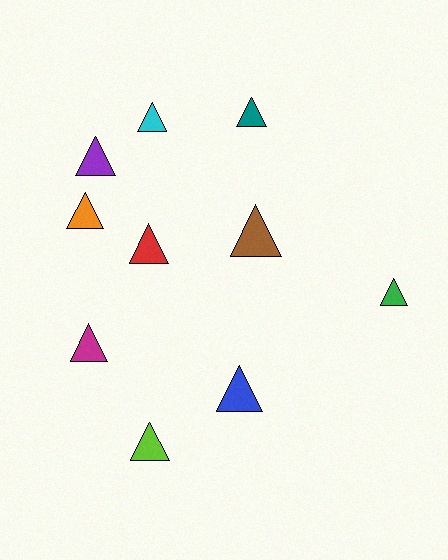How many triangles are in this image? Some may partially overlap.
There are 10 triangles.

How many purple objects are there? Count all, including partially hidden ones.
There is 1 purple object.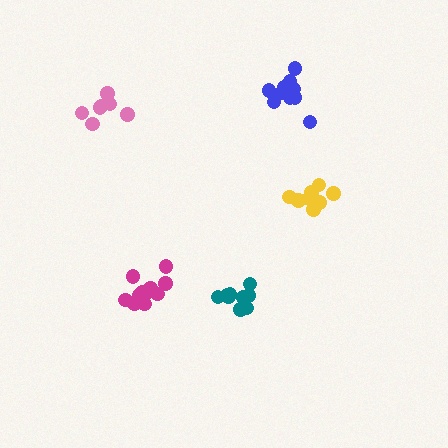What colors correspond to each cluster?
The clusters are colored: yellow, pink, magenta, teal, blue.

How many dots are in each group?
Group 1: 8 dots, Group 2: 8 dots, Group 3: 12 dots, Group 4: 9 dots, Group 5: 12 dots (49 total).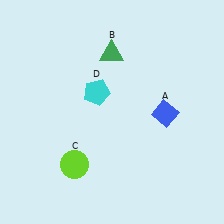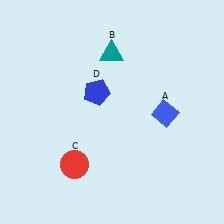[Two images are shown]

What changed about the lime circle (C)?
In Image 1, C is lime. In Image 2, it changed to red.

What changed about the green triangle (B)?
In Image 1, B is green. In Image 2, it changed to teal.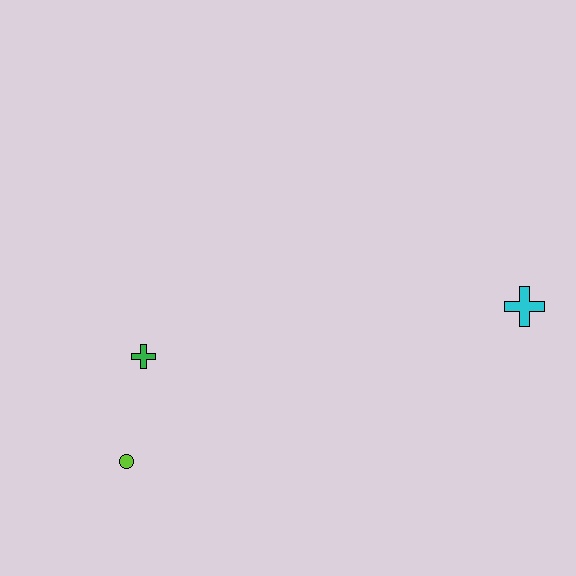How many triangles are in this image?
There are no triangles.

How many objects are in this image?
There are 3 objects.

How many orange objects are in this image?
There are no orange objects.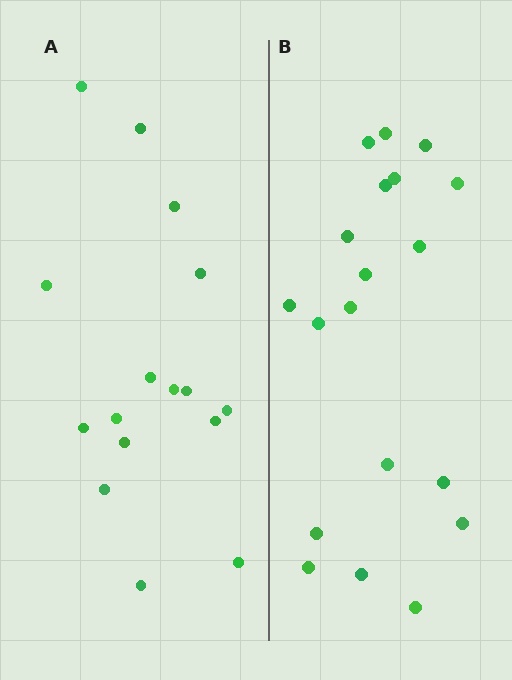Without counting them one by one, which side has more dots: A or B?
Region B (the right region) has more dots.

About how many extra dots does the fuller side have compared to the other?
Region B has just a few more — roughly 2 or 3 more dots than region A.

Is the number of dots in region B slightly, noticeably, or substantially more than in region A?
Region B has only slightly more — the two regions are fairly close. The ratio is roughly 1.2 to 1.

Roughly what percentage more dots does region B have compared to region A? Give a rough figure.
About 20% more.